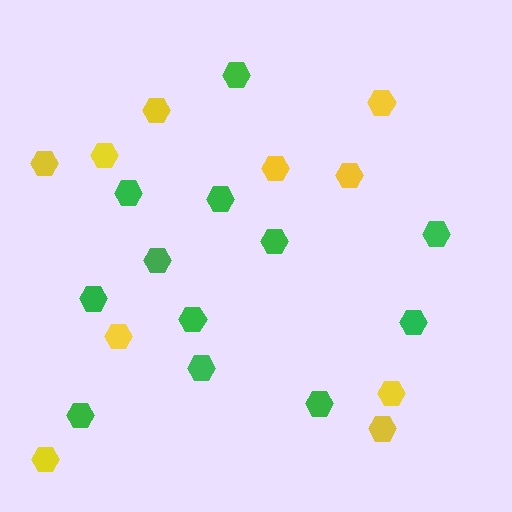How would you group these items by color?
There are 2 groups: one group of green hexagons (12) and one group of yellow hexagons (10).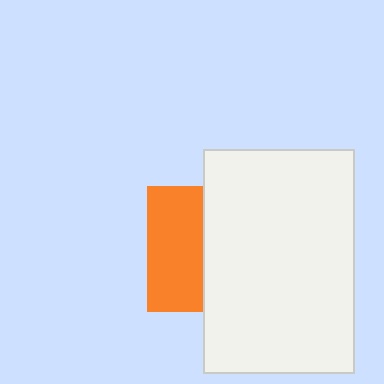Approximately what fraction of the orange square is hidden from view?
Roughly 56% of the orange square is hidden behind the white rectangle.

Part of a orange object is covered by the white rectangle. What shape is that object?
It is a square.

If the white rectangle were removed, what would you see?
You would see the complete orange square.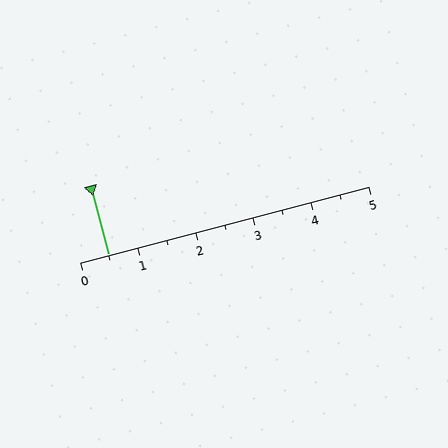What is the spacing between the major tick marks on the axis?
The major ticks are spaced 1 apart.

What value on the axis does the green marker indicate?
The marker indicates approximately 0.5.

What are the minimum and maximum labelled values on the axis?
The axis runs from 0 to 5.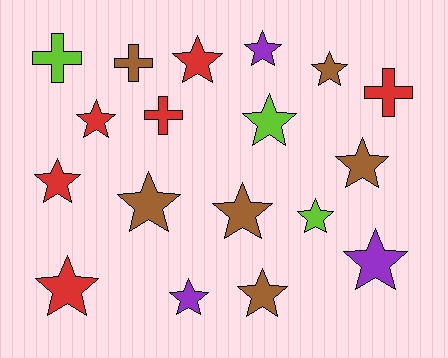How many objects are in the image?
There are 18 objects.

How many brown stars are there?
There are 5 brown stars.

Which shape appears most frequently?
Star, with 14 objects.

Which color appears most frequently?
Brown, with 6 objects.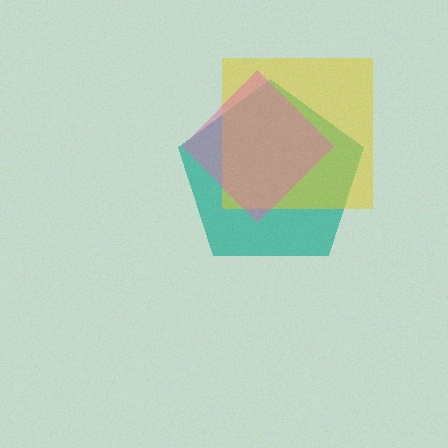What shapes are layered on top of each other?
The layered shapes are: a teal pentagon, a yellow square, a pink diamond.